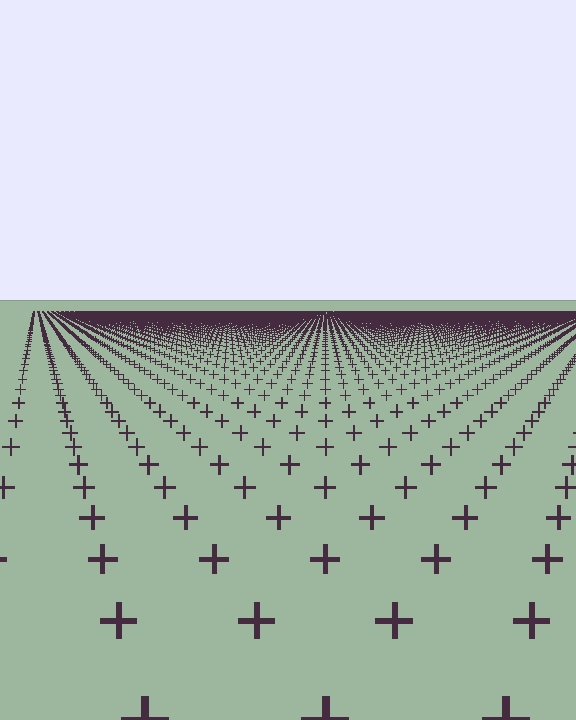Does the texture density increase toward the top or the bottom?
Density increases toward the top.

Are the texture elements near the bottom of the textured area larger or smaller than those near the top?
Larger. Near the bottom, elements are closer to the viewer and appear at a bigger on-screen size.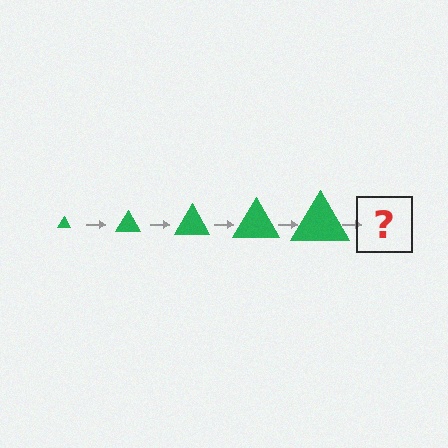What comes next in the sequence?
The next element should be a green triangle, larger than the previous one.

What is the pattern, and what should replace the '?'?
The pattern is that the triangle gets progressively larger each step. The '?' should be a green triangle, larger than the previous one.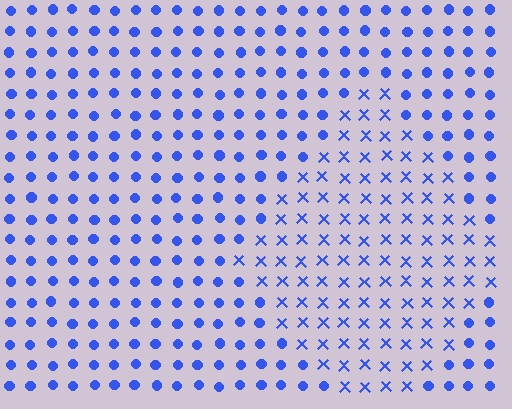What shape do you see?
I see a diamond.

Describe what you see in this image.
The image is filled with small blue elements arranged in a uniform grid. A diamond-shaped region contains X marks, while the surrounding area contains circles. The boundary is defined purely by the change in element shape.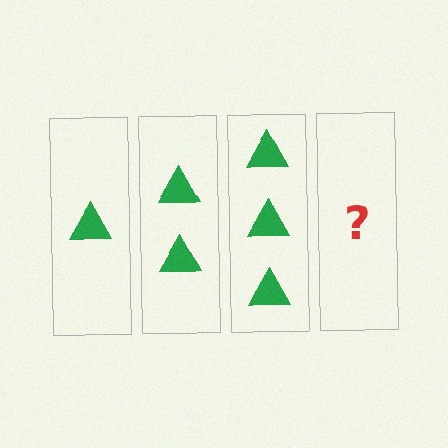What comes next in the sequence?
The next element should be 4 triangles.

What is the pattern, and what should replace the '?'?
The pattern is that each step adds one more triangle. The '?' should be 4 triangles.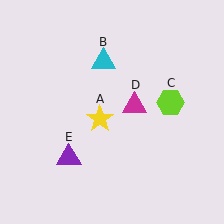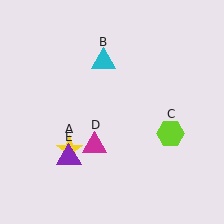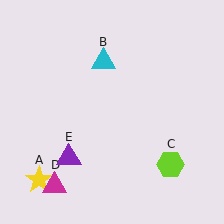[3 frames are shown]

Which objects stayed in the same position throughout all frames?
Cyan triangle (object B) and purple triangle (object E) remained stationary.